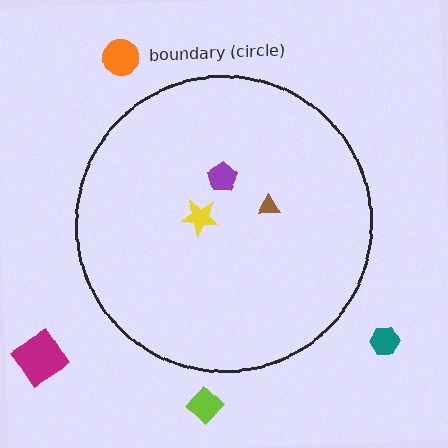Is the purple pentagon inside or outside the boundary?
Inside.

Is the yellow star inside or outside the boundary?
Inside.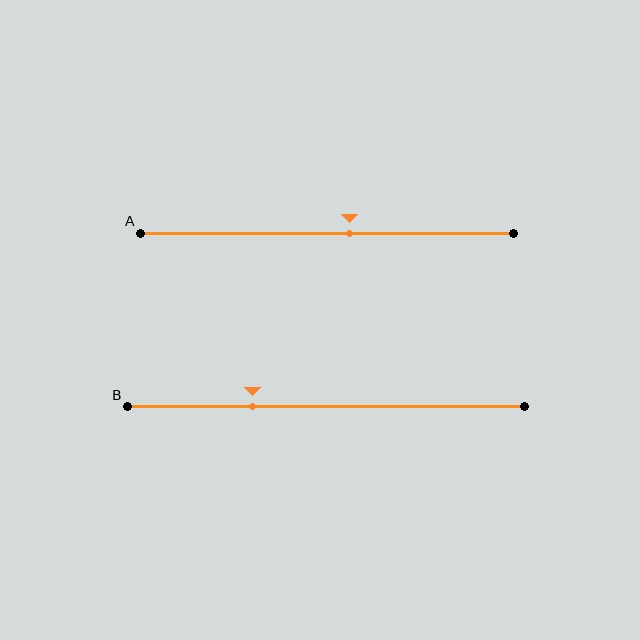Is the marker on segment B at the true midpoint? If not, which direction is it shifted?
No, the marker on segment B is shifted to the left by about 18% of the segment length.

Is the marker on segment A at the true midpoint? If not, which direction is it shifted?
No, the marker on segment A is shifted to the right by about 6% of the segment length.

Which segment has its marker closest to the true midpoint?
Segment A has its marker closest to the true midpoint.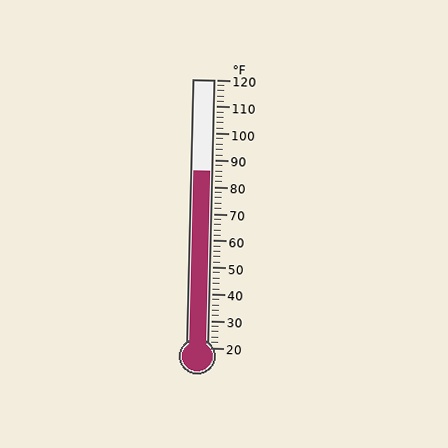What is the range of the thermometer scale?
The thermometer scale ranges from 20°F to 120°F.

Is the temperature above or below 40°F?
The temperature is above 40°F.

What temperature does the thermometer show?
The thermometer shows approximately 86°F.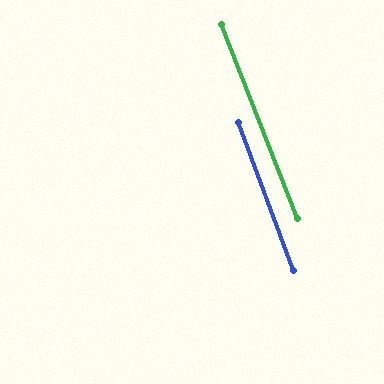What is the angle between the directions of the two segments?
Approximately 1 degree.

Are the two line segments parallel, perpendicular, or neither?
Parallel — their directions differ by only 0.7°.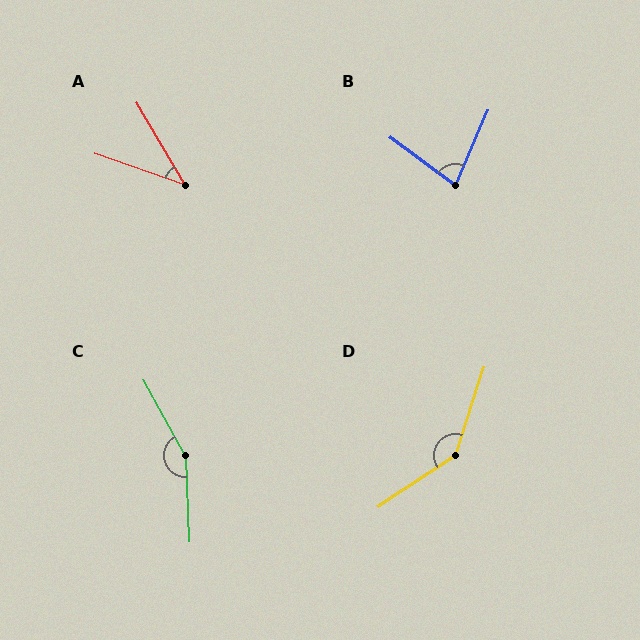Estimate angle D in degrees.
Approximately 141 degrees.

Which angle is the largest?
C, at approximately 153 degrees.